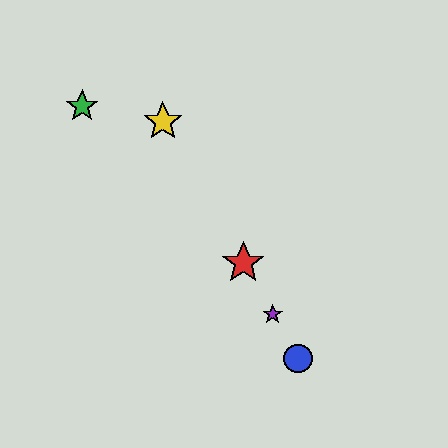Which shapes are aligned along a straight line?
The red star, the blue circle, the yellow star, the purple star are aligned along a straight line.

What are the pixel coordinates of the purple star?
The purple star is at (273, 314).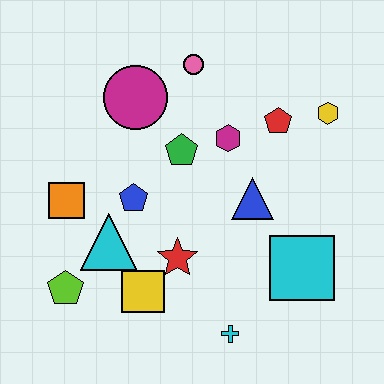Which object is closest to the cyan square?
The blue triangle is closest to the cyan square.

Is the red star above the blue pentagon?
No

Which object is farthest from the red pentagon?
The lime pentagon is farthest from the red pentagon.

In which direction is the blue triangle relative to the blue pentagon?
The blue triangle is to the right of the blue pentagon.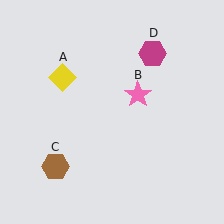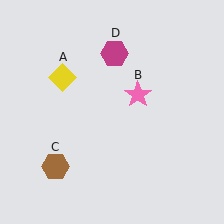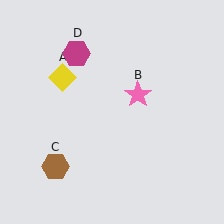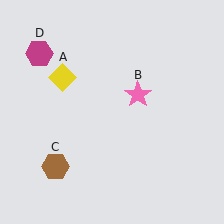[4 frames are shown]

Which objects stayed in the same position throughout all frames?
Yellow diamond (object A) and pink star (object B) and brown hexagon (object C) remained stationary.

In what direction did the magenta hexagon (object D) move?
The magenta hexagon (object D) moved left.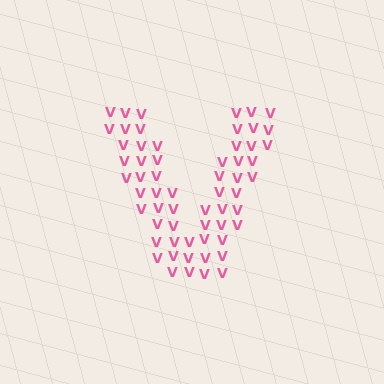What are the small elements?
The small elements are letter V's.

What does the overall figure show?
The overall figure shows the letter V.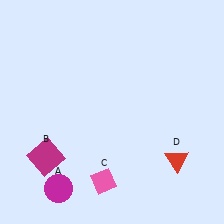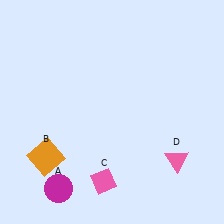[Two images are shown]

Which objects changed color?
B changed from magenta to orange. D changed from red to pink.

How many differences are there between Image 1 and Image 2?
There are 2 differences between the two images.